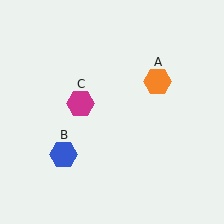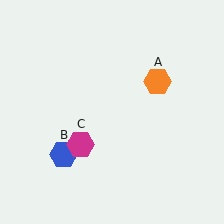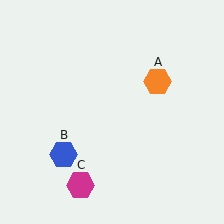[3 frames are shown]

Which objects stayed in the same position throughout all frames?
Orange hexagon (object A) and blue hexagon (object B) remained stationary.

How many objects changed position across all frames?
1 object changed position: magenta hexagon (object C).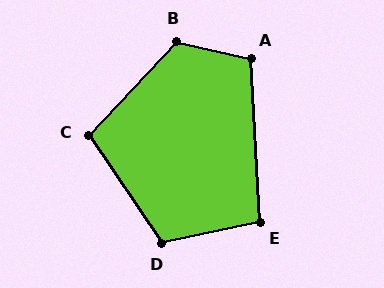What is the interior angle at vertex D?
Approximately 112 degrees (obtuse).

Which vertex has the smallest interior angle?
E, at approximately 99 degrees.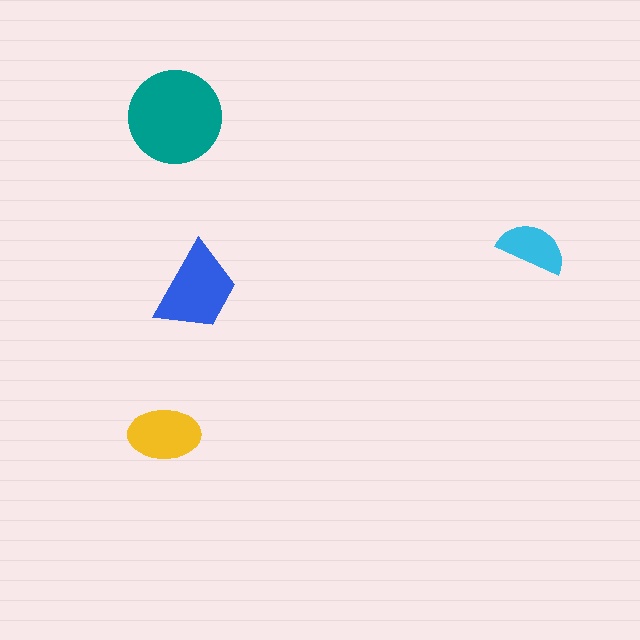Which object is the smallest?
The cyan semicircle.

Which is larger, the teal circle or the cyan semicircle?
The teal circle.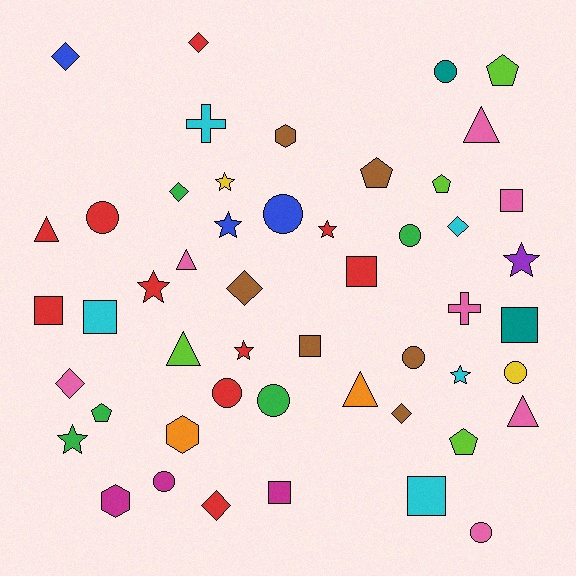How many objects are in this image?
There are 50 objects.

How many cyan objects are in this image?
There are 5 cyan objects.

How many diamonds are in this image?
There are 8 diamonds.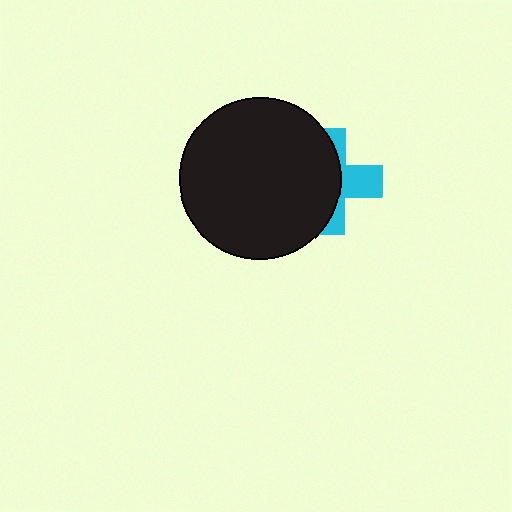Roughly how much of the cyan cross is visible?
A small part of it is visible (roughly 40%).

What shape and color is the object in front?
The object in front is a black circle.